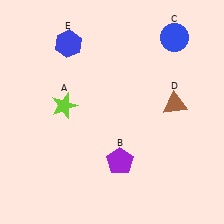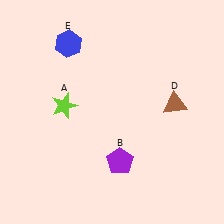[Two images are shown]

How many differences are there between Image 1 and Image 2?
There is 1 difference between the two images.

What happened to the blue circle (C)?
The blue circle (C) was removed in Image 2. It was in the top-right area of Image 1.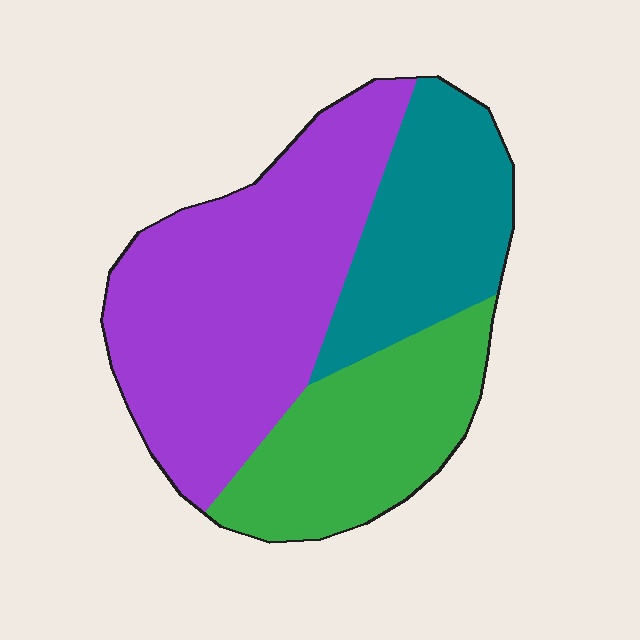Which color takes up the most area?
Purple, at roughly 50%.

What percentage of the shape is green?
Green covers roughly 25% of the shape.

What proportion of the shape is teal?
Teal takes up about one quarter (1/4) of the shape.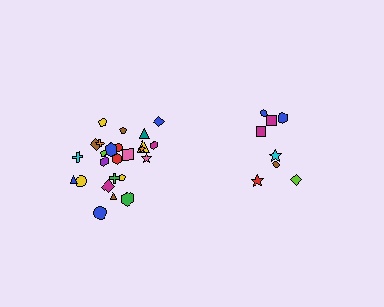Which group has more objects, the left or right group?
The left group.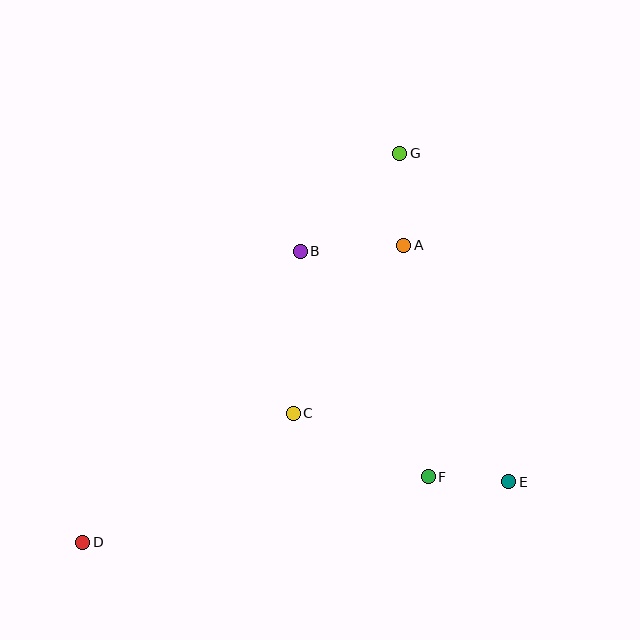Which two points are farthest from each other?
Points D and G are farthest from each other.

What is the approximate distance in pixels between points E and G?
The distance between E and G is approximately 346 pixels.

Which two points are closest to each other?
Points E and F are closest to each other.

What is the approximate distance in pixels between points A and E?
The distance between A and E is approximately 259 pixels.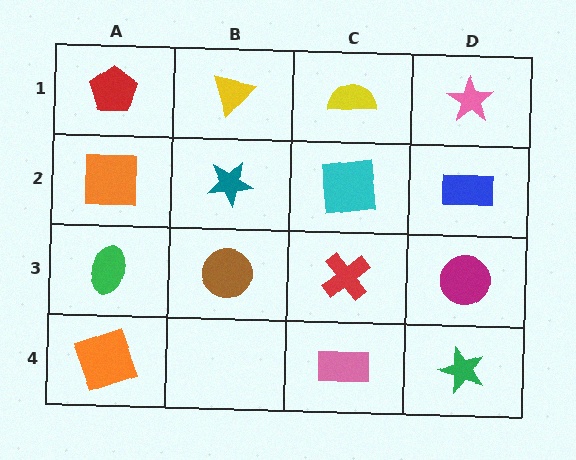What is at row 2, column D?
A blue rectangle.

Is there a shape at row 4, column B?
No, that cell is empty.